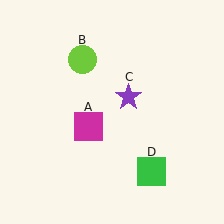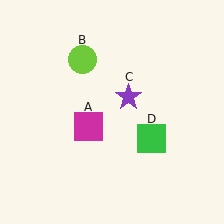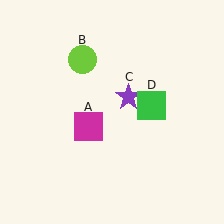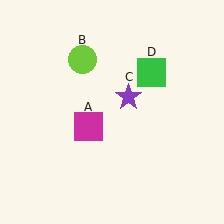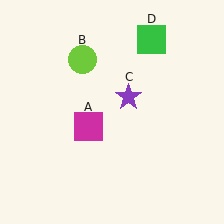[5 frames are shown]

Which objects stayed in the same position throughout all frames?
Magenta square (object A) and lime circle (object B) and purple star (object C) remained stationary.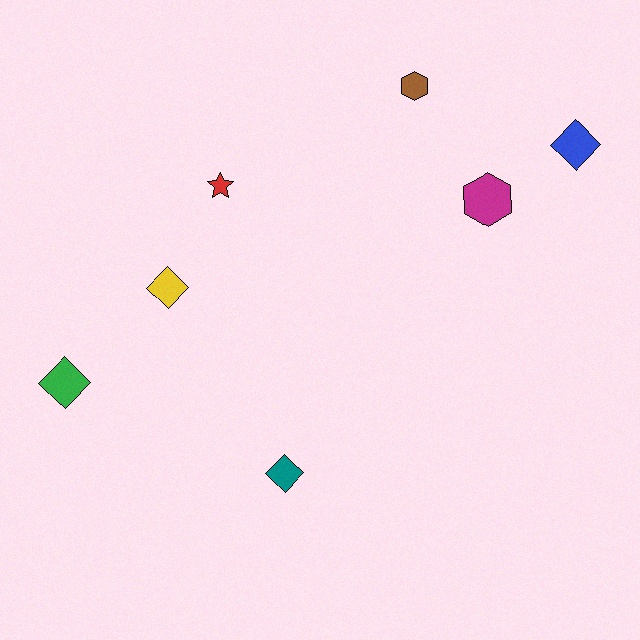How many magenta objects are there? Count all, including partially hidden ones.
There is 1 magenta object.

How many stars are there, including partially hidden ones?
There is 1 star.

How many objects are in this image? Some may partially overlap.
There are 7 objects.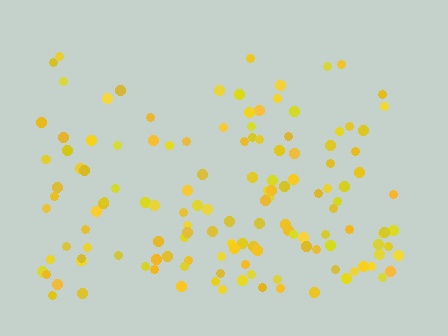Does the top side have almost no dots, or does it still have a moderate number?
Still a moderate number, just noticeably fewer than the bottom.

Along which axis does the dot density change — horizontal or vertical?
Vertical.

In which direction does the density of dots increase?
From top to bottom, with the bottom side densest.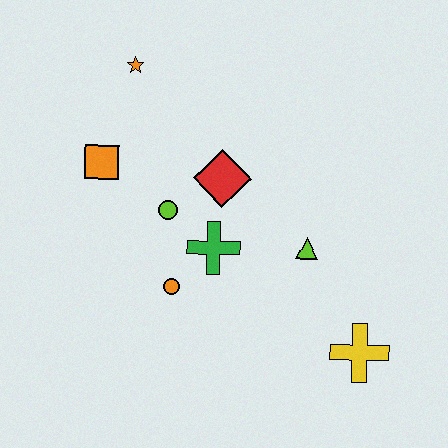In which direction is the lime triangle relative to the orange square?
The lime triangle is to the right of the orange square.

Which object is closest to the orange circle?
The green cross is closest to the orange circle.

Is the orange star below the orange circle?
No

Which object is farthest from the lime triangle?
The orange star is farthest from the lime triangle.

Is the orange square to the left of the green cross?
Yes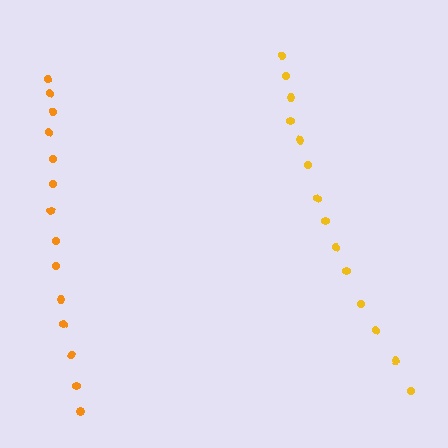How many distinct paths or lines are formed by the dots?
There are 2 distinct paths.